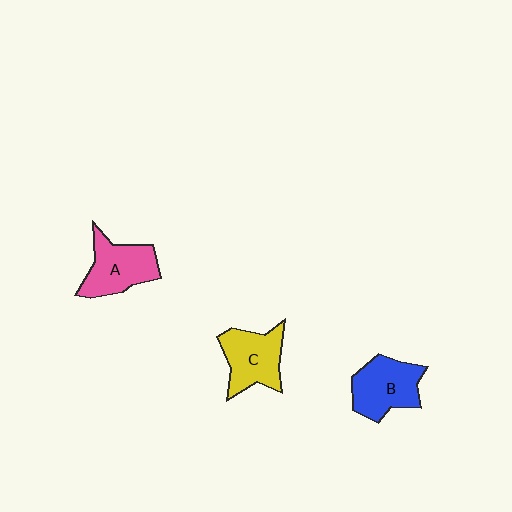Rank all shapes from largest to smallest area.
From largest to smallest: B (blue), A (pink), C (yellow).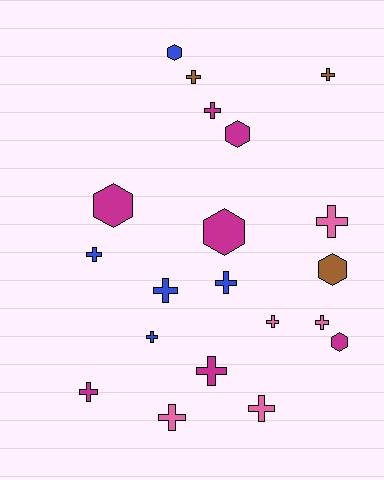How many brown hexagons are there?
There is 1 brown hexagon.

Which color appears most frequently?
Magenta, with 7 objects.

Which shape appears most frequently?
Cross, with 14 objects.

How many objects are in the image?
There are 20 objects.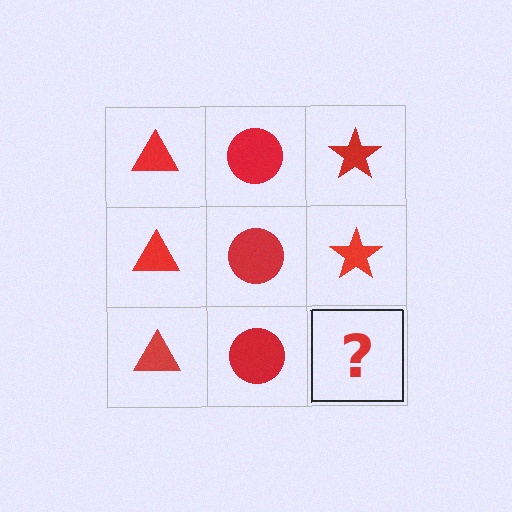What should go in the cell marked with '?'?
The missing cell should contain a red star.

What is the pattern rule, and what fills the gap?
The rule is that each column has a consistent shape. The gap should be filled with a red star.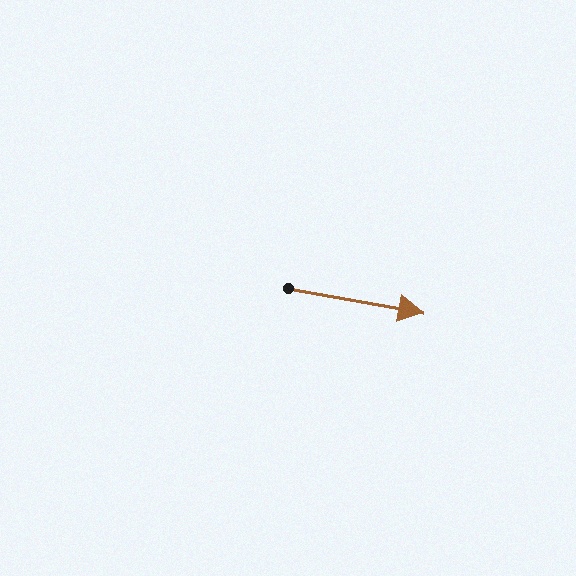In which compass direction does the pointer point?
East.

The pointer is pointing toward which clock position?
Roughly 3 o'clock.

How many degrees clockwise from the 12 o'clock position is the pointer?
Approximately 100 degrees.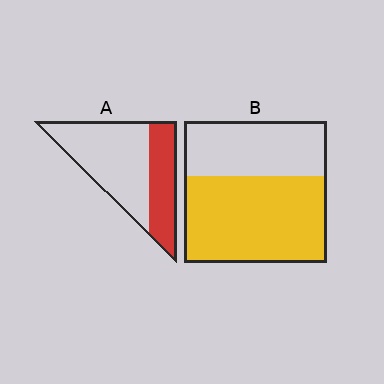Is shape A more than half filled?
No.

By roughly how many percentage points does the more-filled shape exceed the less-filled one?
By roughly 25 percentage points (B over A).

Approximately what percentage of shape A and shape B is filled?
A is approximately 35% and B is approximately 60%.